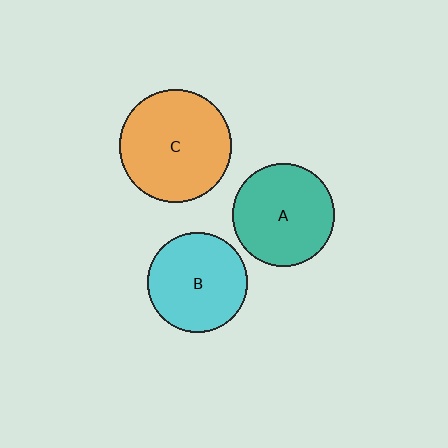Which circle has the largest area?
Circle C (orange).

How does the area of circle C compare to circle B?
Approximately 1.3 times.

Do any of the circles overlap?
No, none of the circles overlap.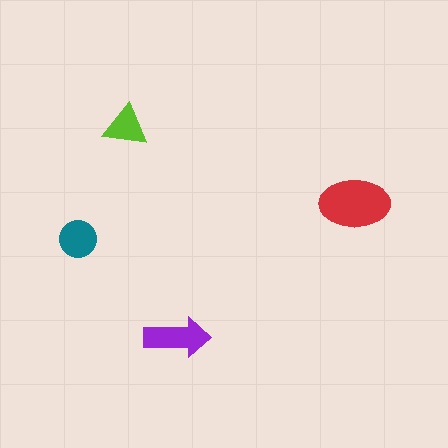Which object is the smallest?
The lime triangle.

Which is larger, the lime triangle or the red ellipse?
The red ellipse.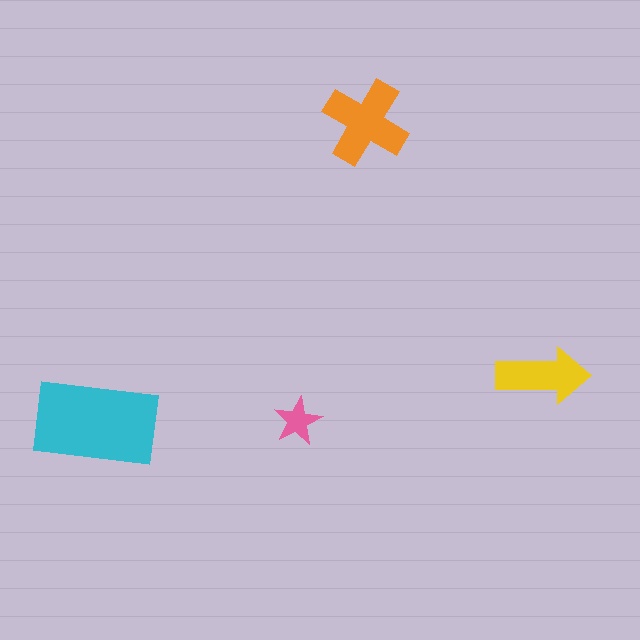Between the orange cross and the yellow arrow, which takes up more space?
The orange cross.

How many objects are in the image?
There are 4 objects in the image.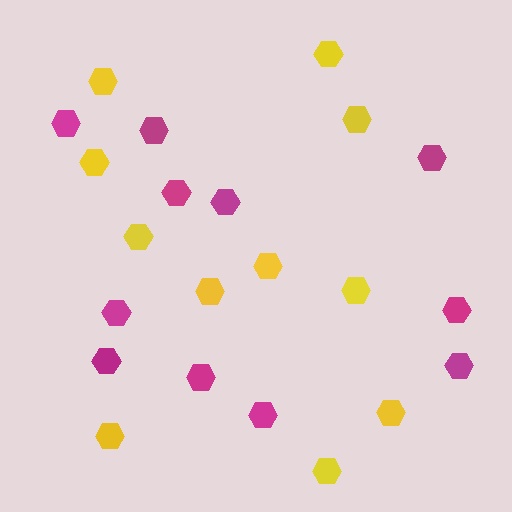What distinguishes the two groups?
There are 2 groups: one group of yellow hexagons (11) and one group of magenta hexagons (11).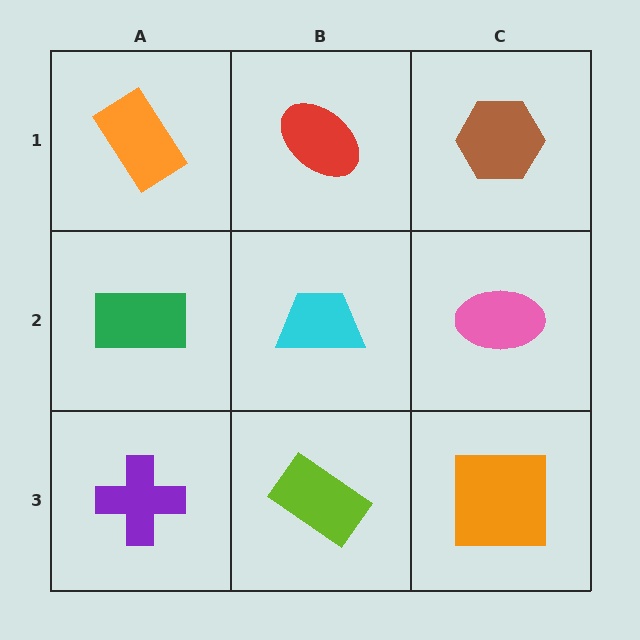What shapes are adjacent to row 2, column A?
An orange rectangle (row 1, column A), a purple cross (row 3, column A), a cyan trapezoid (row 2, column B).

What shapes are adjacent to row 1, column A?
A green rectangle (row 2, column A), a red ellipse (row 1, column B).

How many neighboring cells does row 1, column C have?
2.